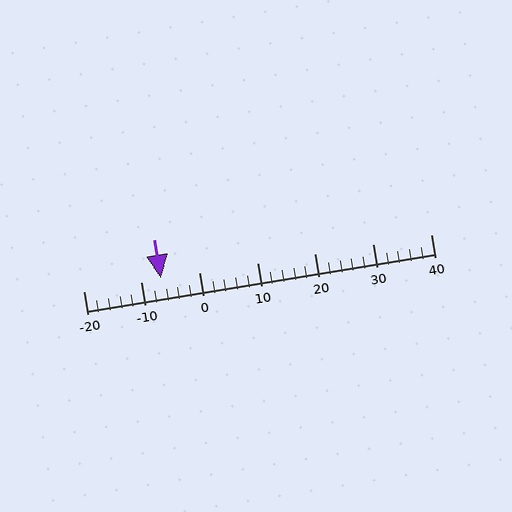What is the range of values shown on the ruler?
The ruler shows values from -20 to 40.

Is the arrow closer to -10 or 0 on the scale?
The arrow is closer to -10.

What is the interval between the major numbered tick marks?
The major tick marks are spaced 10 units apart.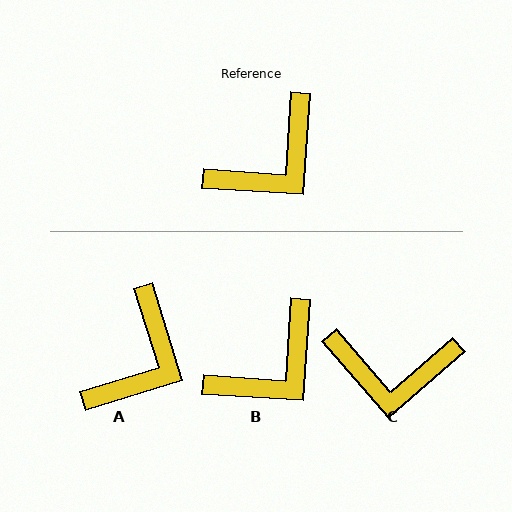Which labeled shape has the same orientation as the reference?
B.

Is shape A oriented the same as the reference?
No, it is off by about 21 degrees.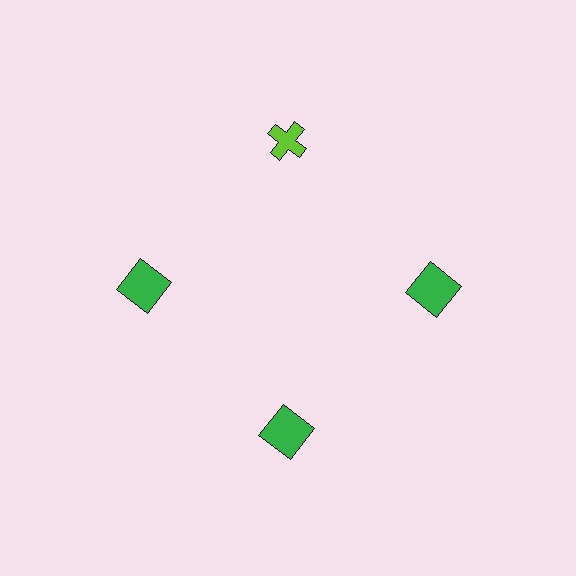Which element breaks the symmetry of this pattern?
The lime cross at roughly the 12 o'clock position breaks the symmetry. All other shapes are green squares.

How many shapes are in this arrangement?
There are 4 shapes arranged in a ring pattern.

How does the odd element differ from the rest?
It differs in both color (lime instead of green) and shape (cross instead of square).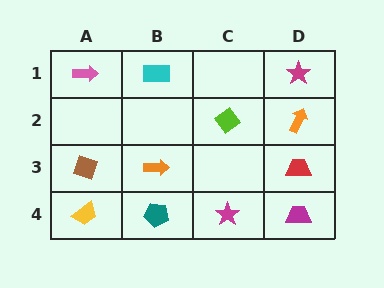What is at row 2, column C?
A lime diamond.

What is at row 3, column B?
An orange arrow.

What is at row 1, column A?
A pink arrow.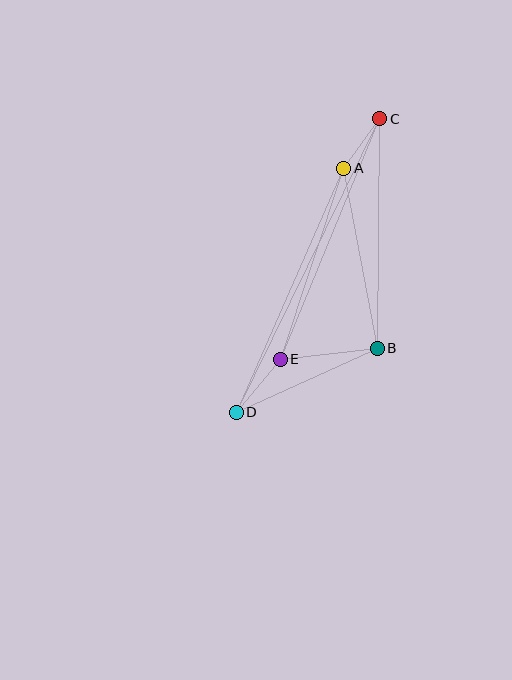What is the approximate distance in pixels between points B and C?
The distance between B and C is approximately 229 pixels.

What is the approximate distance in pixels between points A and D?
The distance between A and D is approximately 266 pixels.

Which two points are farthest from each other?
Points C and D are farthest from each other.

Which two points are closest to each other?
Points A and C are closest to each other.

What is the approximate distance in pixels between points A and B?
The distance between A and B is approximately 183 pixels.